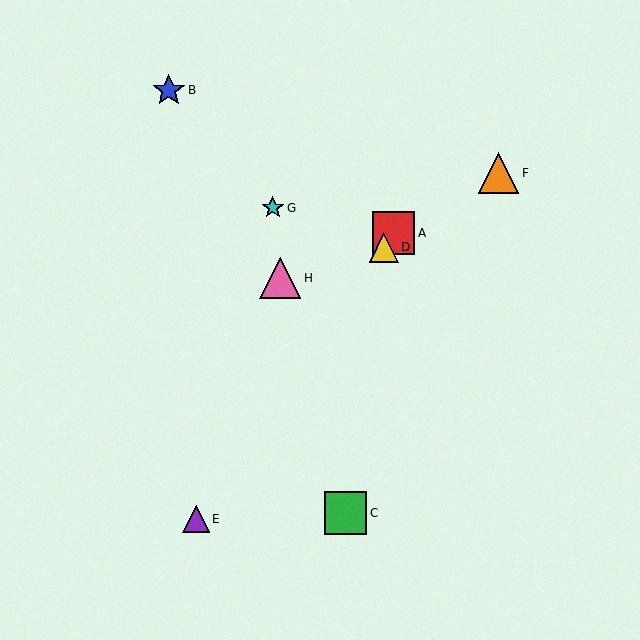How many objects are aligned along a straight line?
3 objects (A, D, E) are aligned along a straight line.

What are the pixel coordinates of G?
Object G is at (273, 208).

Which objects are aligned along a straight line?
Objects A, D, E are aligned along a straight line.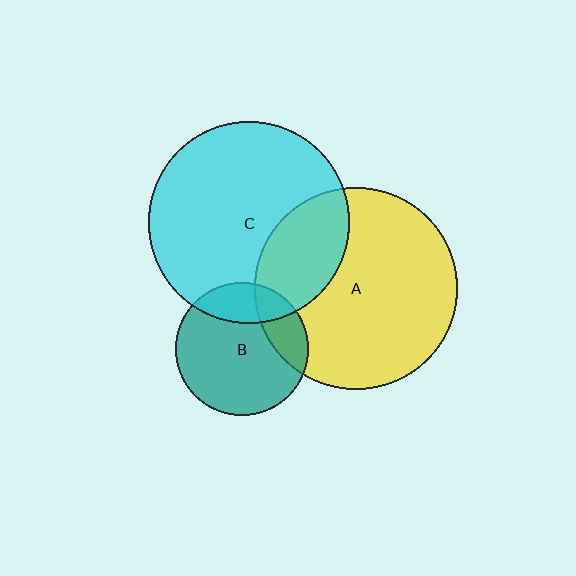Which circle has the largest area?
Circle A (yellow).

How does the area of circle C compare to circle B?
Approximately 2.3 times.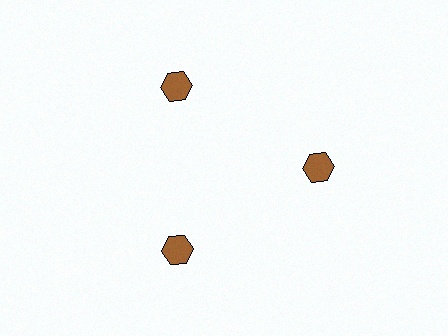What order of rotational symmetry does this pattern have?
This pattern has 3-fold rotational symmetry.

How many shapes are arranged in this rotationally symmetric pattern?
There are 3 shapes, arranged in 3 groups of 1.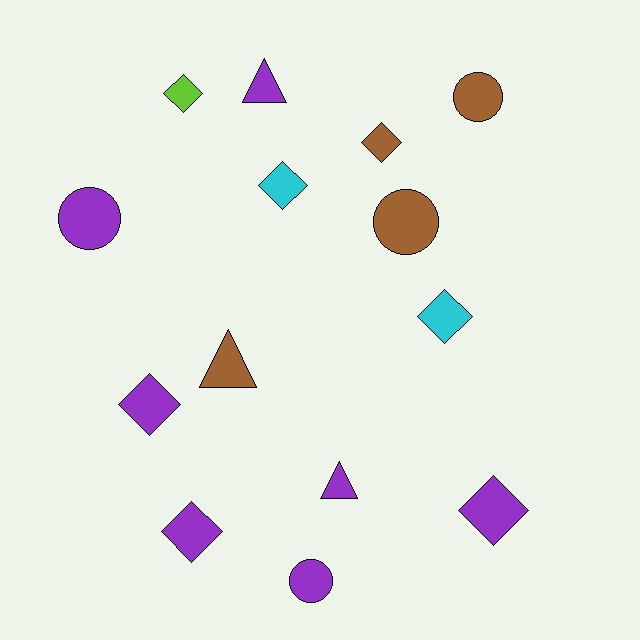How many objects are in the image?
There are 14 objects.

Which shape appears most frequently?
Diamond, with 7 objects.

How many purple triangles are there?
There are 2 purple triangles.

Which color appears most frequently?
Purple, with 7 objects.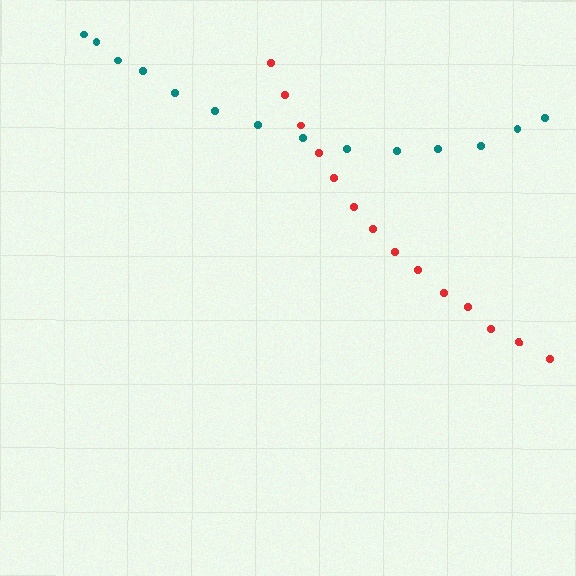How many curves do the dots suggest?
There are 2 distinct paths.